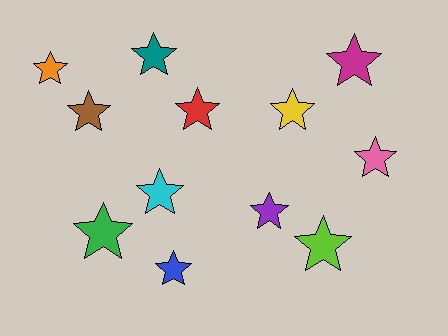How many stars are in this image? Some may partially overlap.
There are 12 stars.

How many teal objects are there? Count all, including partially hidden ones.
There is 1 teal object.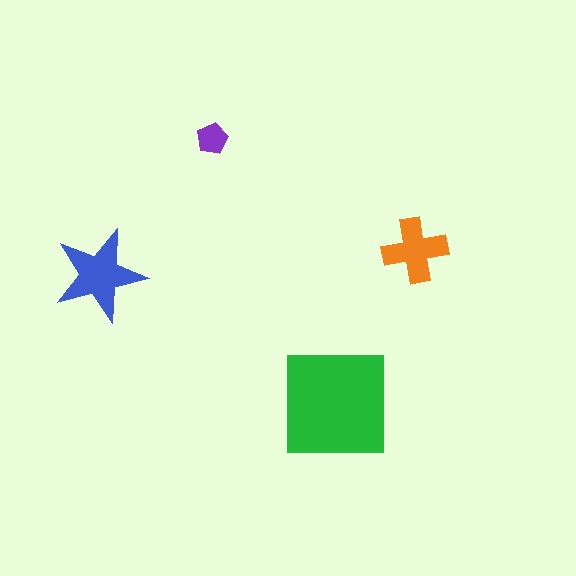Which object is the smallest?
The purple pentagon.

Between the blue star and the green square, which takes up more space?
The green square.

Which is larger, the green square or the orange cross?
The green square.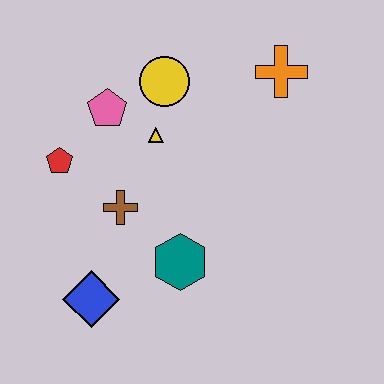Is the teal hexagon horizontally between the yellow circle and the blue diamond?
No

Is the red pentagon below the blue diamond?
No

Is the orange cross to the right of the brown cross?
Yes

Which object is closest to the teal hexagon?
The brown cross is closest to the teal hexagon.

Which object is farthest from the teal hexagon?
The orange cross is farthest from the teal hexagon.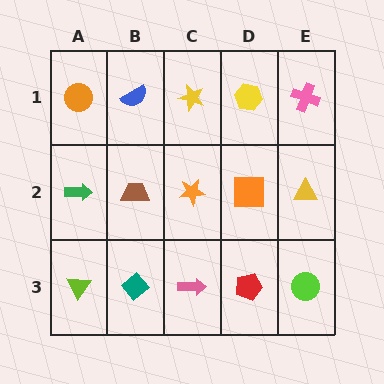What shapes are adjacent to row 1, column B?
A brown trapezoid (row 2, column B), an orange circle (row 1, column A), a yellow star (row 1, column C).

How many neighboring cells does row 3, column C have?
3.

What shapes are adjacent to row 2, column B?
A blue semicircle (row 1, column B), a teal diamond (row 3, column B), a green arrow (row 2, column A), an orange star (row 2, column C).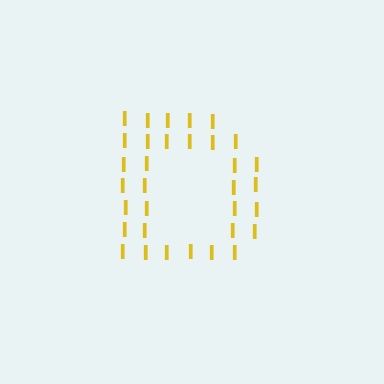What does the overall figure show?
The overall figure shows the letter D.